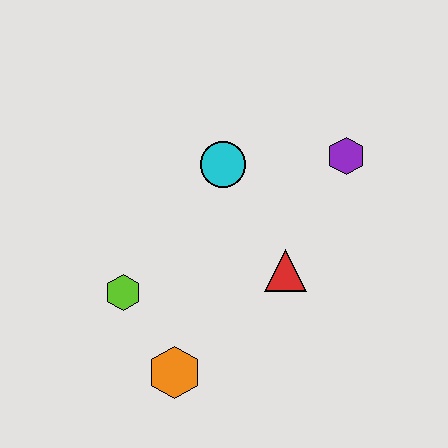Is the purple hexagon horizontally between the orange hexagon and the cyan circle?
No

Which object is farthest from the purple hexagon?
The orange hexagon is farthest from the purple hexagon.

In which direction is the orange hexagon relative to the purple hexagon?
The orange hexagon is below the purple hexagon.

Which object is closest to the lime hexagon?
The orange hexagon is closest to the lime hexagon.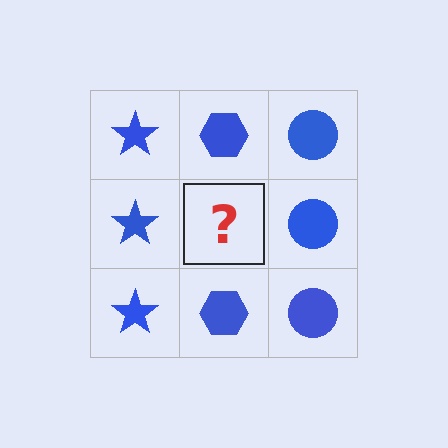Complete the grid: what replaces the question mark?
The question mark should be replaced with a blue hexagon.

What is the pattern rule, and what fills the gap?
The rule is that each column has a consistent shape. The gap should be filled with a blue hexagon.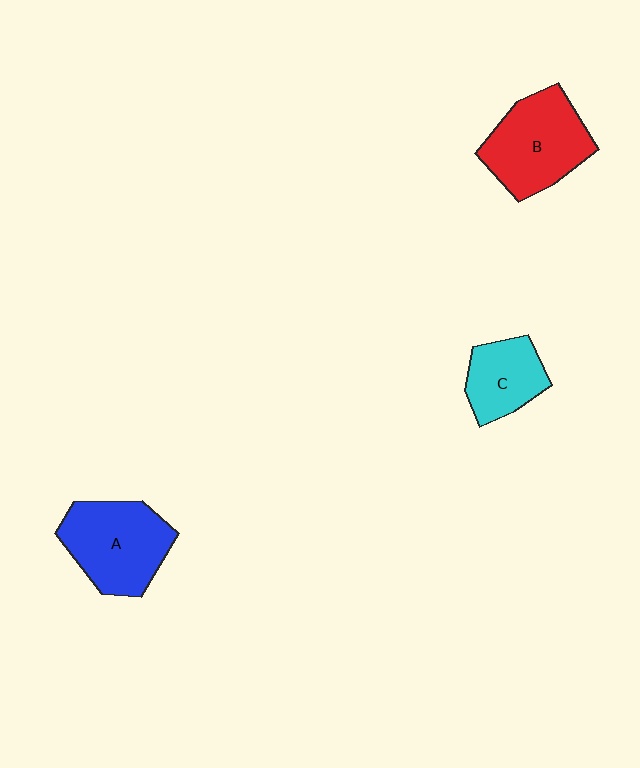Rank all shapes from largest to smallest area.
From largest to smallest: B (red), A (blue), C (cyan).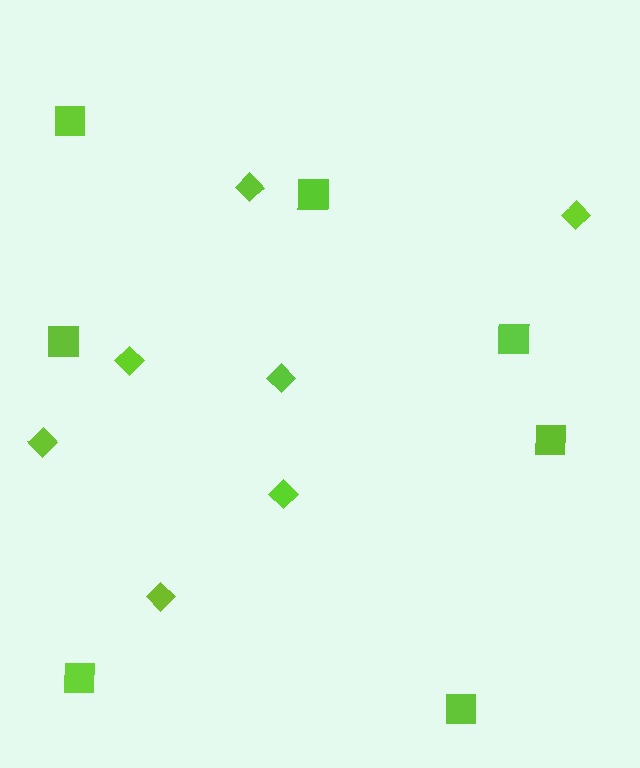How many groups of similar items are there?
There are 2 groups: one group of diamonds (7) and one group of squares (7).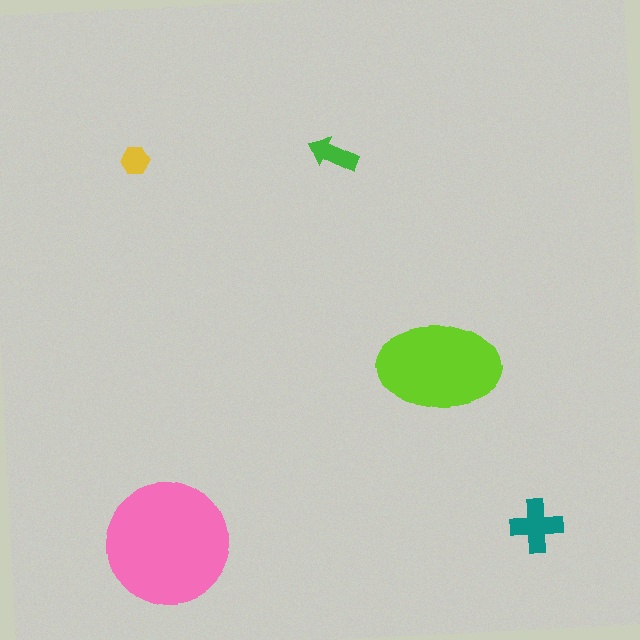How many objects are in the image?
There are 5 objects in the image.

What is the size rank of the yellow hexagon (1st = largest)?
5th.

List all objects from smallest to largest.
The yellow hexagon, the green arrow, the teal cross, the lime ellipse, the pink circle.